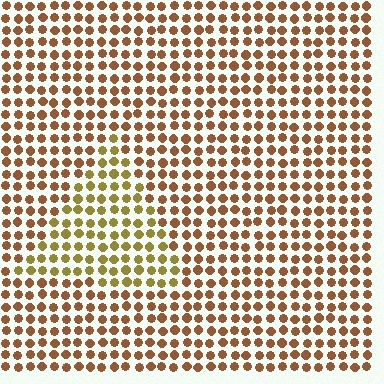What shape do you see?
I see a triangle.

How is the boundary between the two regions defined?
The boundary is defined purely by a slight shift in hue (about 33 degrees). Spacing, size, and orientation are identical on both sides.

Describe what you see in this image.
The image is filled with small brown elements in a uniform arrangement. A triangle-shaped region is visible where the elements are tinted to a slightly different hue, forming a subtle color boundary.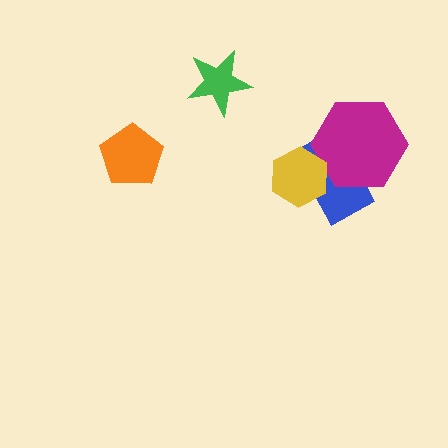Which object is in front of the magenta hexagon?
The yellow hexagon is in front of the magenta hexagon.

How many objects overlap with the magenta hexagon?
2 objects overlap with the magenta hexagon.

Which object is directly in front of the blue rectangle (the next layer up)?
The magenta hexagon is directly in front of the blue rectangle.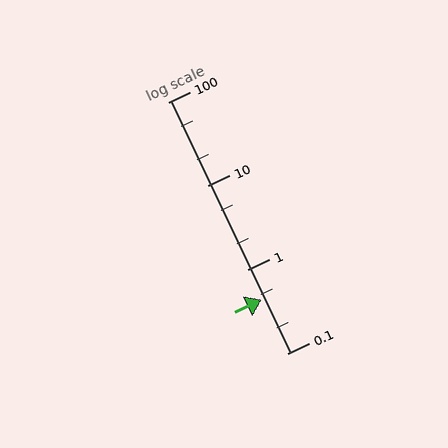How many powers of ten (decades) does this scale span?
The scale spans 3 decades, from 0.1 to 100.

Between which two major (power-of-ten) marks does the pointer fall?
The pointer is between 0.1 and 1.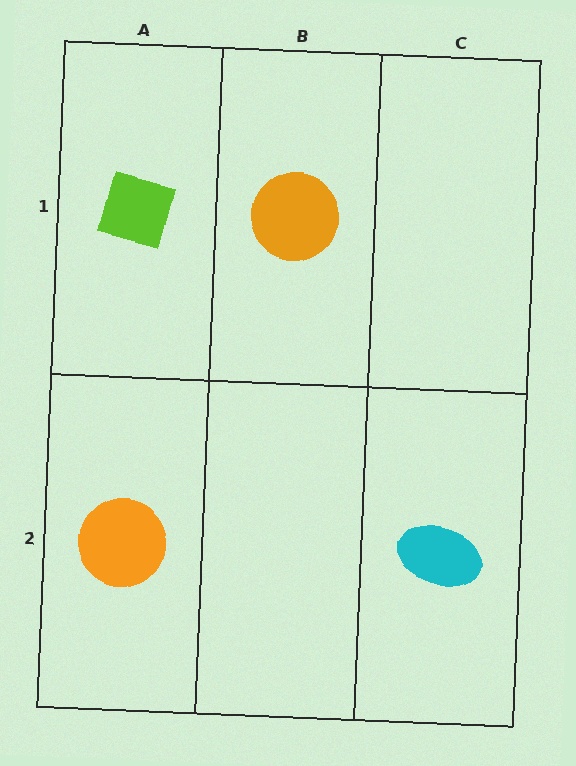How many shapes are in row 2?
2 shapes.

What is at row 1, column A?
A lime diamond.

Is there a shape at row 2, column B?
No, that cell is empty.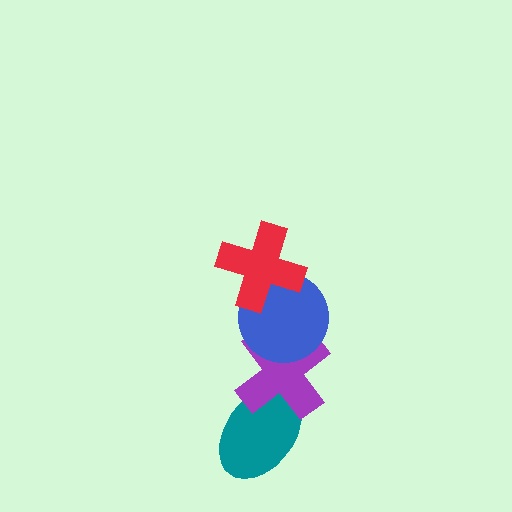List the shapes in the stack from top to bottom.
From top to bottom: the red cross, the blue circle, the purple cross, the teal ellipse.